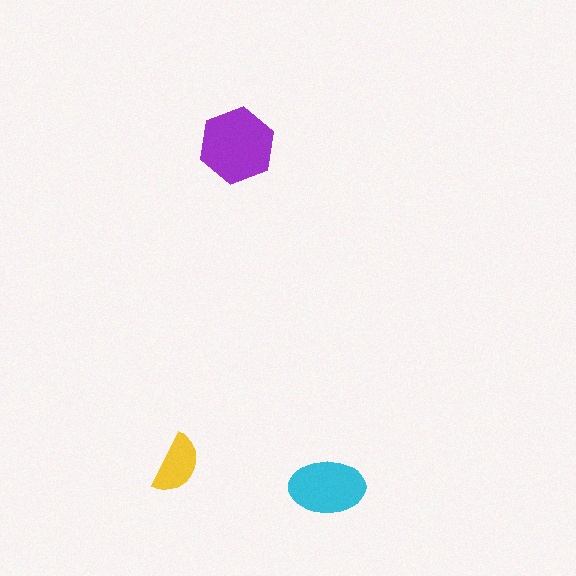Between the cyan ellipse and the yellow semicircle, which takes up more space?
The cyan ellipse.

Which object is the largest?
The purple hexagon.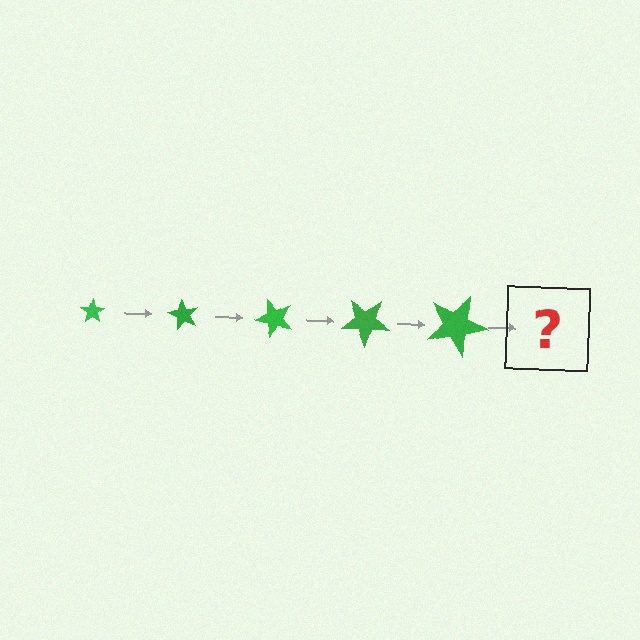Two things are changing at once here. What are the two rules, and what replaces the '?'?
The two rules are that the star grows larger each step and it rotates 60 degrees each step. The '?' should be a star, larger than the previous one and rotated 300 degrees from the start.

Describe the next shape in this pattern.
It should be a star, larger than the previous one and rotated 300 degrees from the start.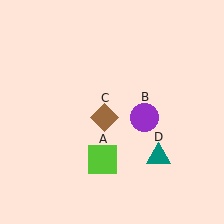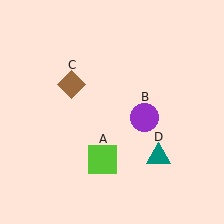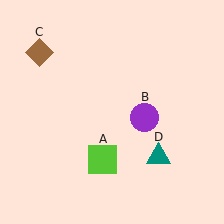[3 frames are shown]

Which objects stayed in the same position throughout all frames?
Lime square (object A) and purple circle (object B) and teal triangle (object D) remained stationary.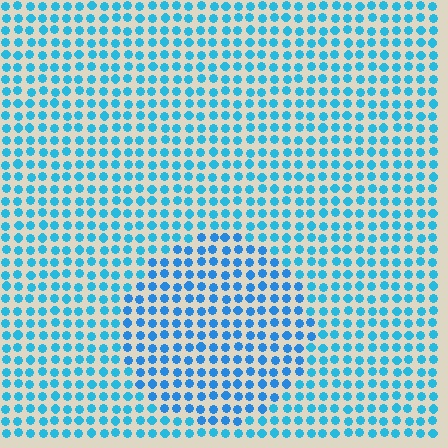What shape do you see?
I see a circle.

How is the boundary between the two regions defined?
The boundary is defined purely by a slight shift in hue (about 17 degrees). Spacing, size, and orientation are identical on both sides.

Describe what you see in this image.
The image is filled with small cyan elements in a uniform arrangement. A circle-shaped region is visible where the elements are tinted to a slightly different hue, forming a subtle color boundary.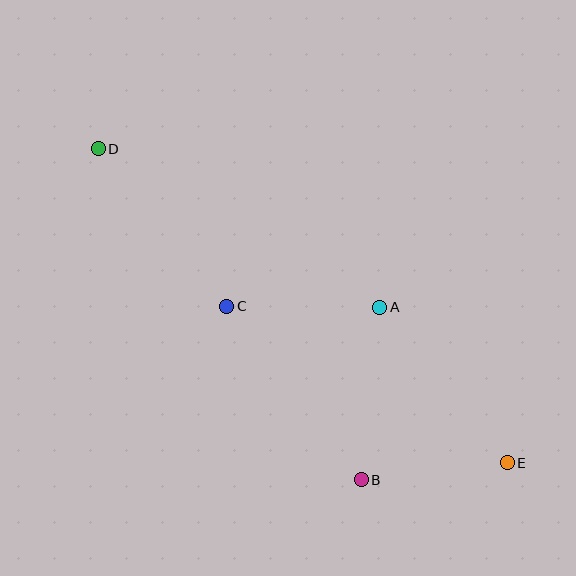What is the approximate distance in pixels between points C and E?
The distance between C and E is approximately 321 pixels.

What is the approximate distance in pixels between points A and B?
The distance between A and B is approximately 173 pixels.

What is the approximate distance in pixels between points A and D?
The distance between A and D is approximately 323 pixels.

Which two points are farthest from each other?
Points D and E are farthest from each other.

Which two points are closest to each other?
Points B and E are closest to each other.